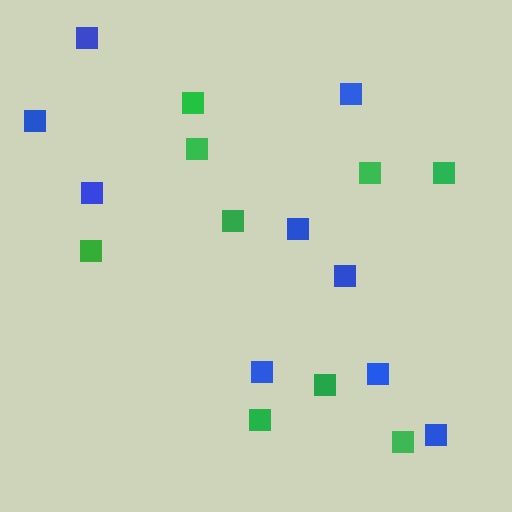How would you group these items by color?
There are 2 groups: one group of green squares (9) and one group of blue squares (9).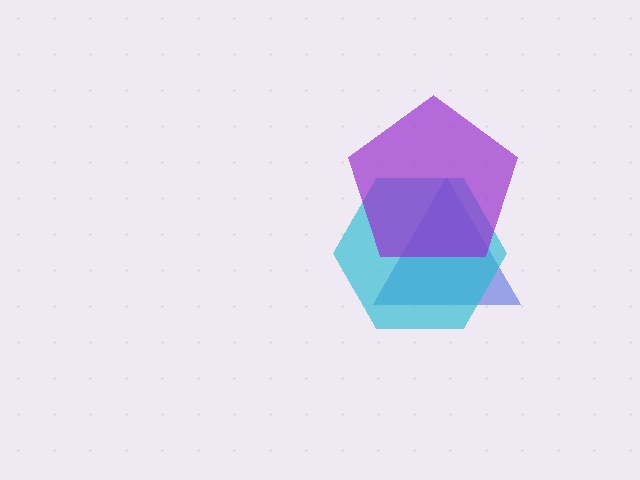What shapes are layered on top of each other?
The layered shapes are: a blue triangle, a cyan hexagon, a purple pentagon.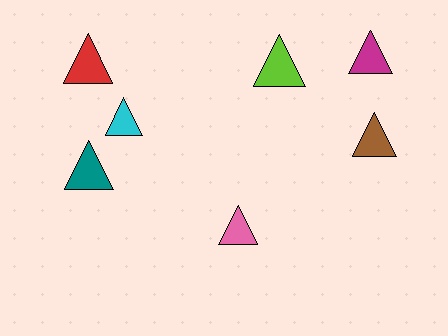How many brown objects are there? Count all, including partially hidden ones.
There is 1 brown object.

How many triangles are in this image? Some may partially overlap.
There are 7 triangles.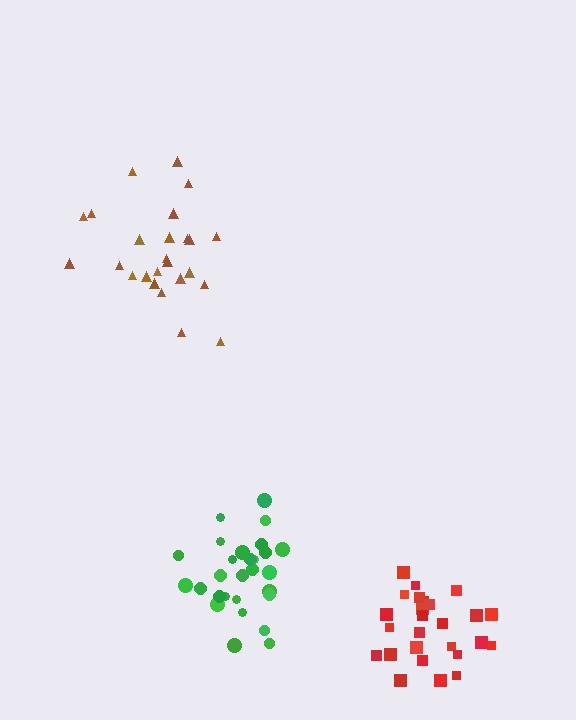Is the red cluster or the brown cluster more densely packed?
Red.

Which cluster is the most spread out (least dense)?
Brown.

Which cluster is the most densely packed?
Green.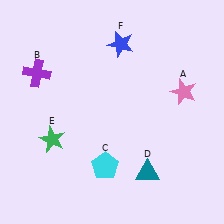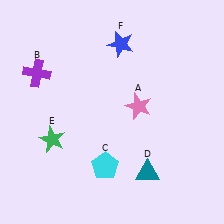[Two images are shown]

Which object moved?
The pink star (A) moved left.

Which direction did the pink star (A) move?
The pink star (A) moved left.